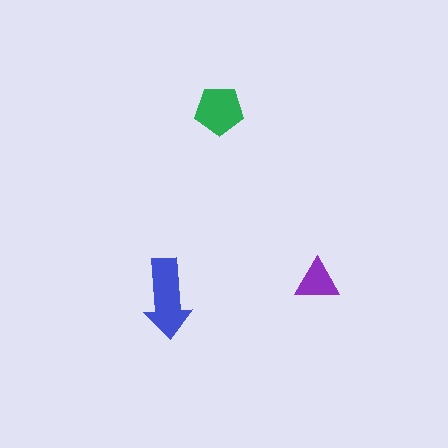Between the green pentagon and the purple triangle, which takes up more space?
The green pentagon.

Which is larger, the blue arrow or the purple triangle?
The blue arrow.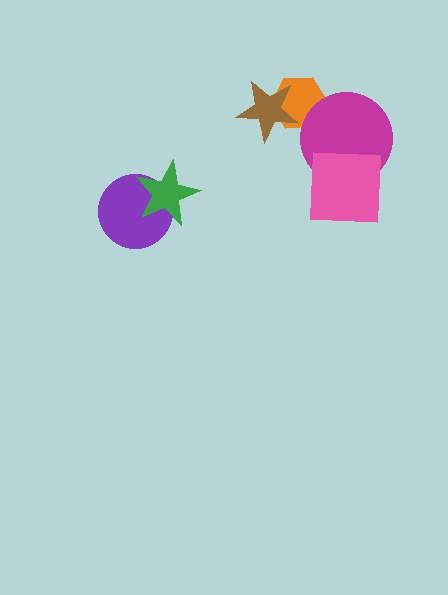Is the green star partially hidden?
No, no other shape covers it.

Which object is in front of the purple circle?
The green star is in front of the purple circle.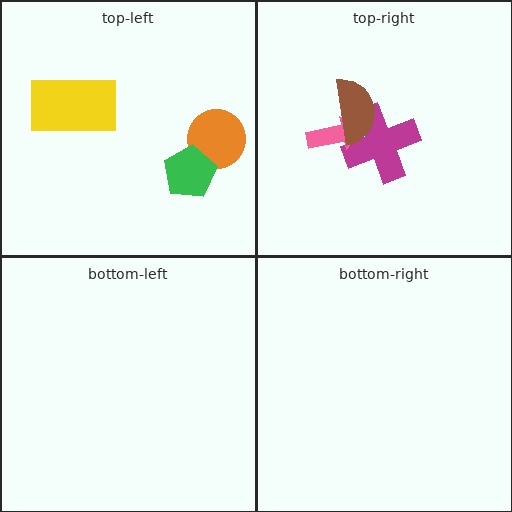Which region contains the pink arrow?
The top-right region.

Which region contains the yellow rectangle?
The top-left region.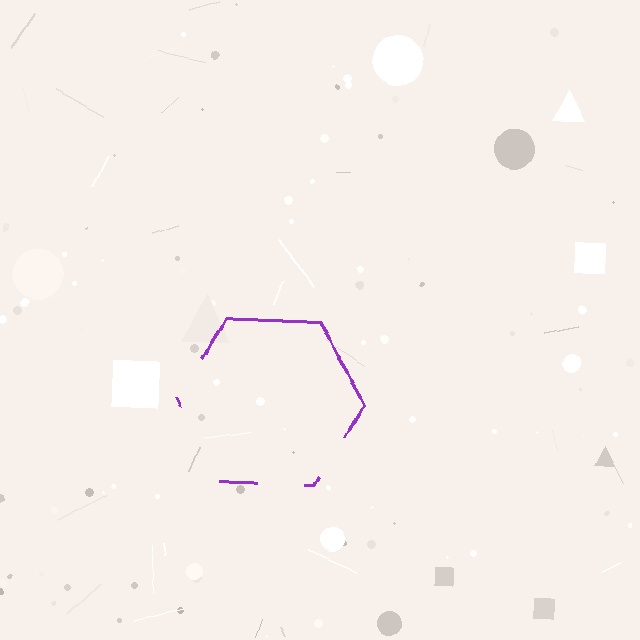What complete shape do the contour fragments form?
The contour fragments form a hexagon.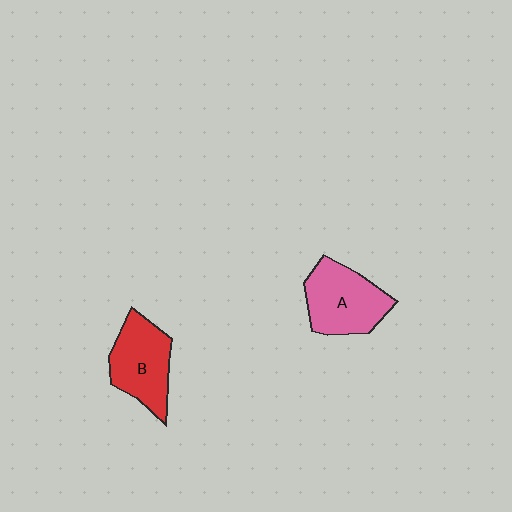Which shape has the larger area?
Shape A (pink).